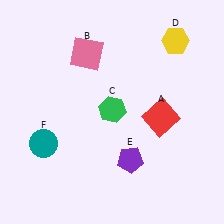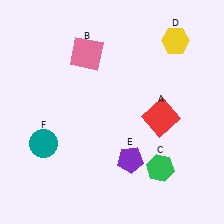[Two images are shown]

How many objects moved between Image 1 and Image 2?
1 object moved between the two images.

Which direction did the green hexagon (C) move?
The green hexagon (C) moved down.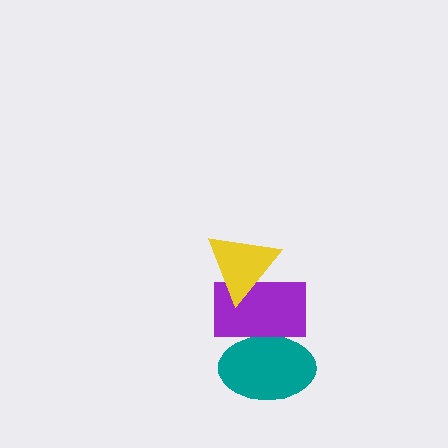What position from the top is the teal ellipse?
The teal ellipse is 3rd from the top.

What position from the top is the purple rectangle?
The purple rectangle is 2nd from the top.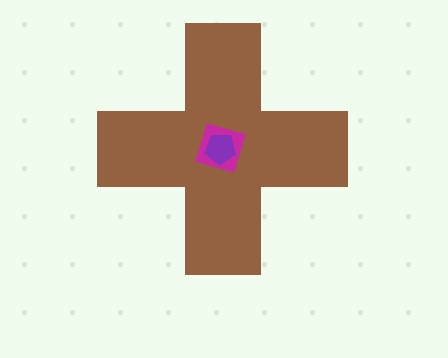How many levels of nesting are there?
3.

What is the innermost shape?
The purple pentagon.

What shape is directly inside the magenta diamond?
The purple pentagon.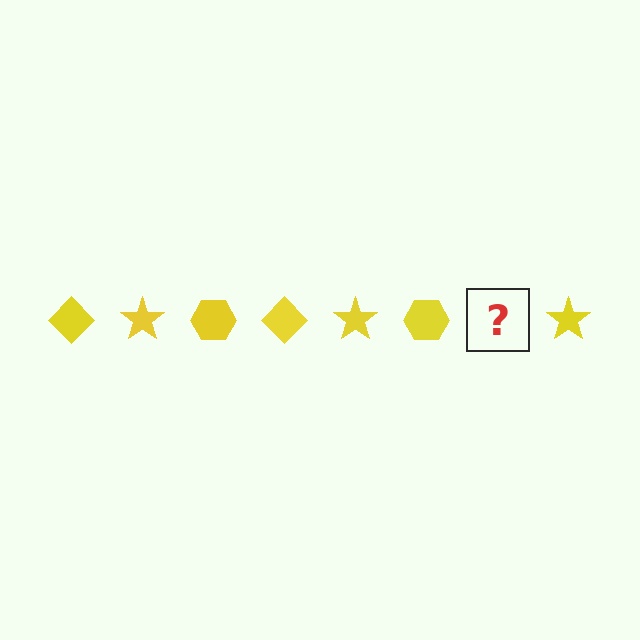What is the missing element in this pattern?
The missing element is a yellow diamond.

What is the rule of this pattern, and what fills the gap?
The rule is that the pattern cycles through diamond, star, hexagon shapes in yellow. The gap should be filled with a yellow diamond.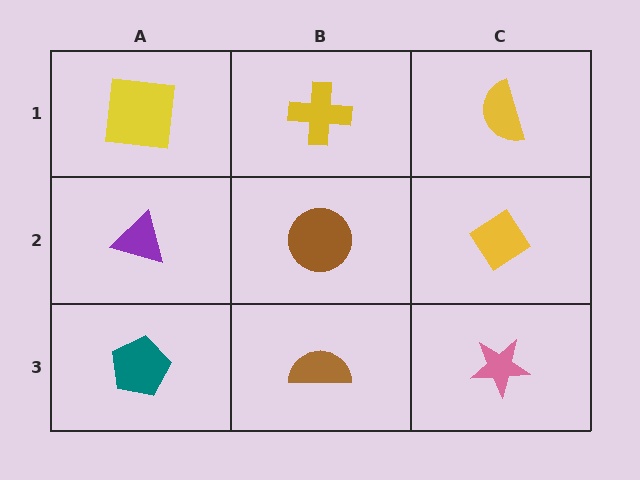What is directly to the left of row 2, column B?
A purple triangle.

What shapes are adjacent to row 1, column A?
A purple triangle (row 2, column A), a yellow cross (row 1, column B).